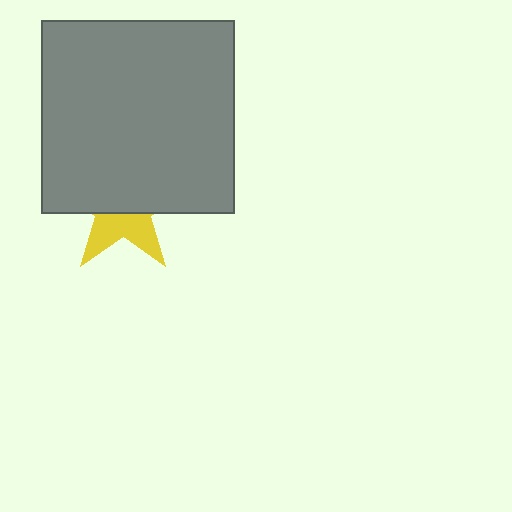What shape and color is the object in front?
The object in front is a gray square.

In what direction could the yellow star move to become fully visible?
The yellow star could move down. That would shift it out from behind the gray square entirely.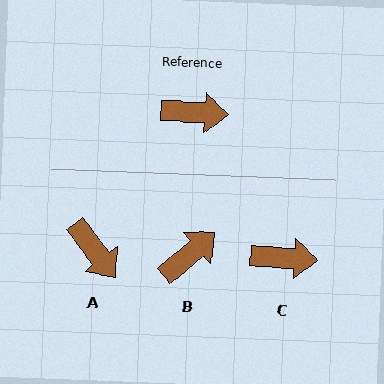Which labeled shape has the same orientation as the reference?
C.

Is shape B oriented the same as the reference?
No, it is off by about 44 degrees.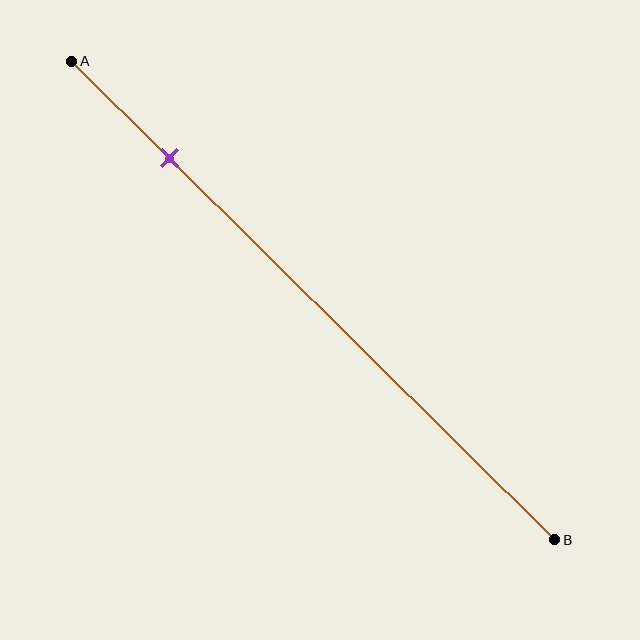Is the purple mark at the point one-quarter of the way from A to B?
No, the mark is at about 20% from A, not at the 25% one-quarter point.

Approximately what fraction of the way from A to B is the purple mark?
The purple mark is approximately 20% of the way from A to B.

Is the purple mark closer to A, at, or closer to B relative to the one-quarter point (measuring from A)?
The purple mark is closer to point A than the one-quarter point of segment AB.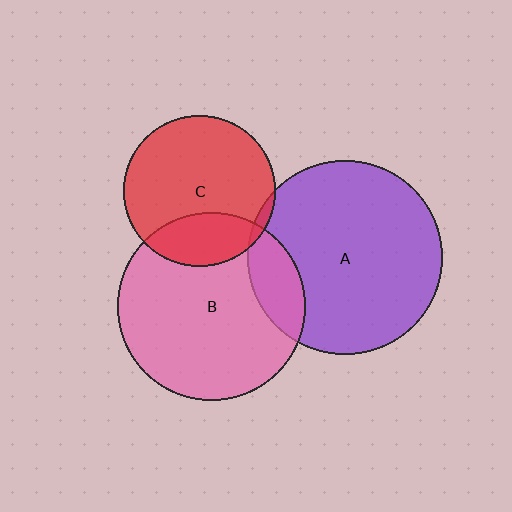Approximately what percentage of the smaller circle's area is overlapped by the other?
Approximately 15%.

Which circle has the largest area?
Circle A (purple).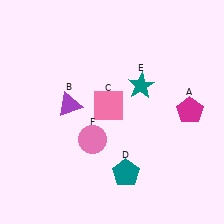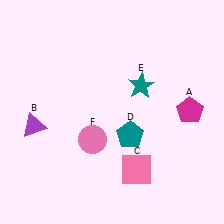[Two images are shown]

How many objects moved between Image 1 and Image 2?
3 objects moved between the two images.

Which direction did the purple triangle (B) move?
The purple triangle (B) moved left.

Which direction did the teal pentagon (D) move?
The teal pentagon (D) moved up.